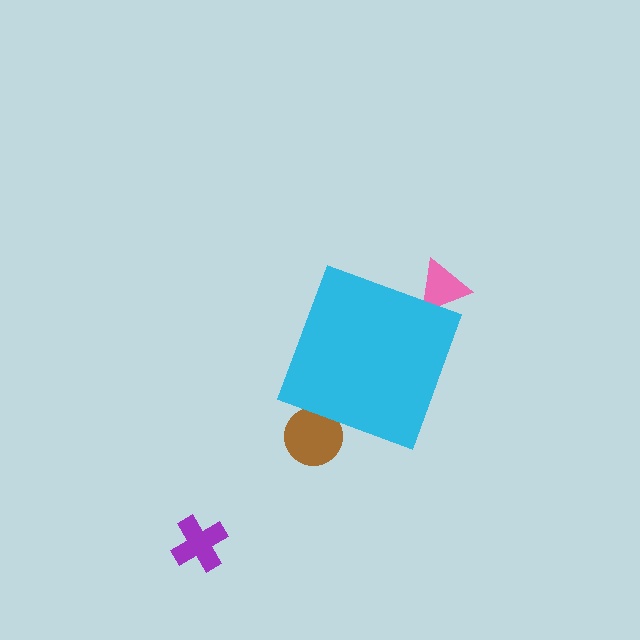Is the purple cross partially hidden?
No, the purple cross is fully visible.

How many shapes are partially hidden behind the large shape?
2 shapes are partially hidden.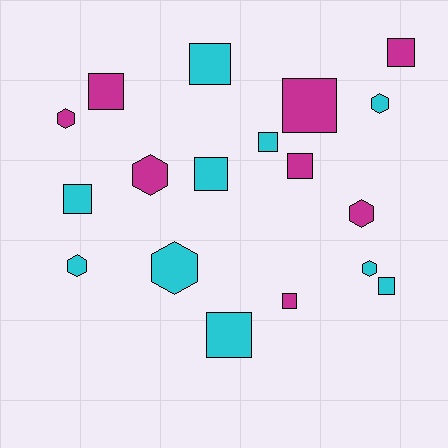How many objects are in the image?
There are 18 objects.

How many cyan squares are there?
There are 6 cyan squares.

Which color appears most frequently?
Cyan, with 10 objects.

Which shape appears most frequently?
Square, with 11 objects.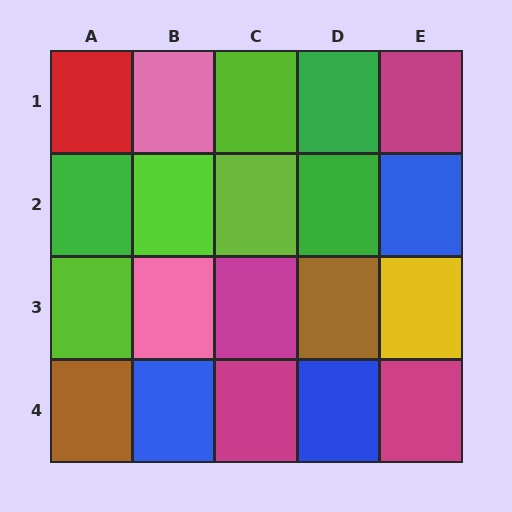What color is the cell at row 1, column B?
Pink.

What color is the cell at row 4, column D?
Blue.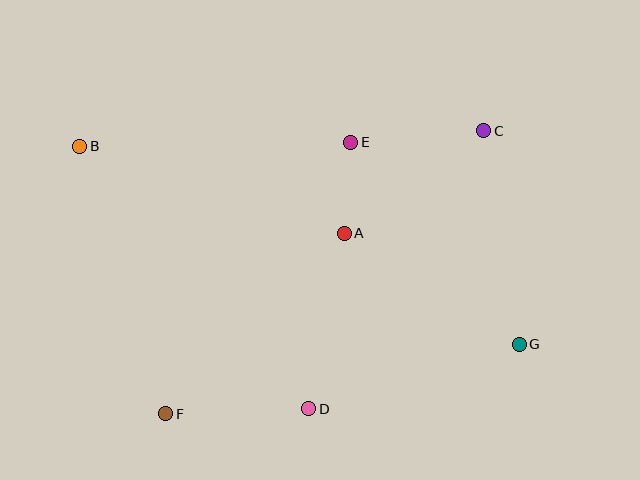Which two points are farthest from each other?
Points B and G are farthest from each other.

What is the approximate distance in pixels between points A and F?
The distance between A and F is approximately 254 pixels.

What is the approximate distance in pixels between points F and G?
The distance between F and G is approximately 360 pixels.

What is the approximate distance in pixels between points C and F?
The distance between C and F is approximately 426 pixels.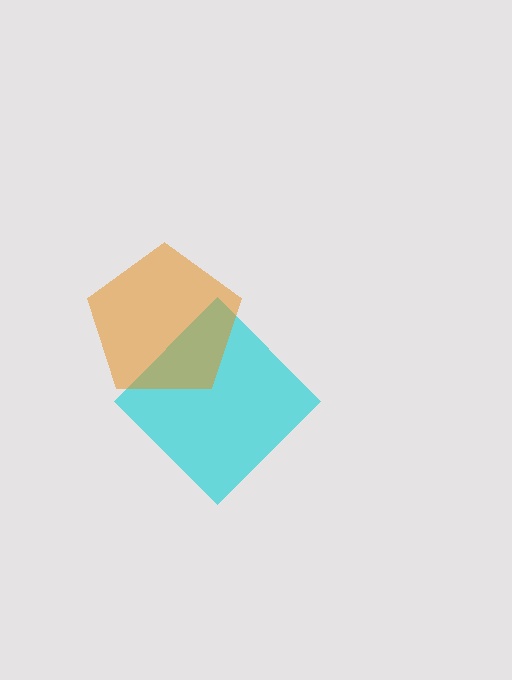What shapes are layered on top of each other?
The layered shapes are: a cyan diamond, an orange pentagon.